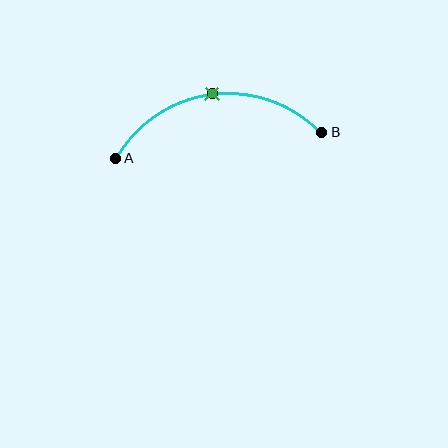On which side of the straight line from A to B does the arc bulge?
The arc bulges above the straight line connecting A and B.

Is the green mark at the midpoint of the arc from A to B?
Yes. The green mark lies on the arc at equal arc-length from both A and B — it is the arc midpoint.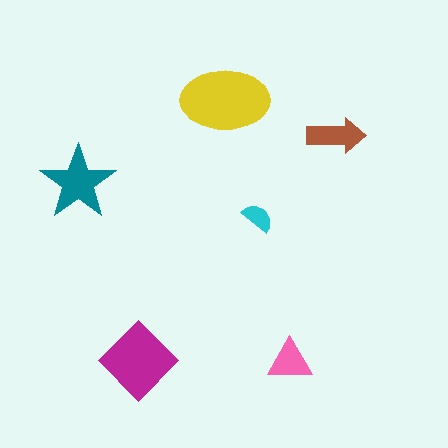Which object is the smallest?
The cyan semicircle.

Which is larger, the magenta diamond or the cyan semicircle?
The magenta diamond.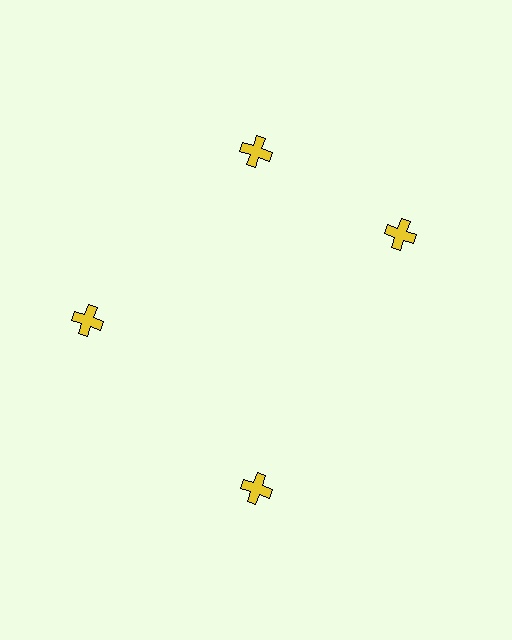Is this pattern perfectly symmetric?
No. The 4 yellow crosses are arranged in a ring, but one element near the 3 o'clock position is rotated out of alignment along the ring, breaking the 4-fold rotational symmetry.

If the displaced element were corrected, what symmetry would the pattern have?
It would have 4-fold rotational symmetry — the pattern would map onto itself every 90 degrees.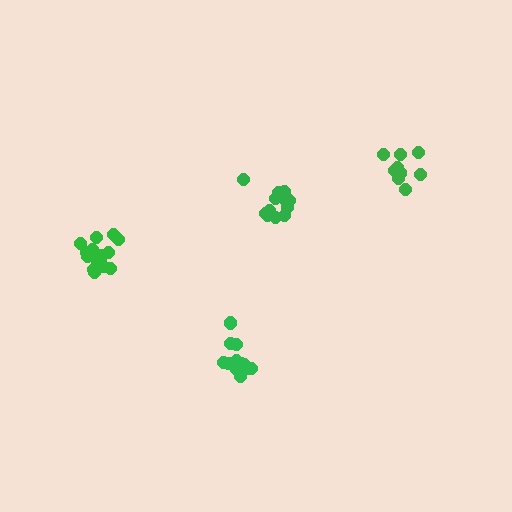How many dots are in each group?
Group 1: 12 dots, Group 2: 16 dots, Group 3: 13 dots, Group 4: 11 dots (52 total).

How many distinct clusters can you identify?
There are 4 distinct clusters.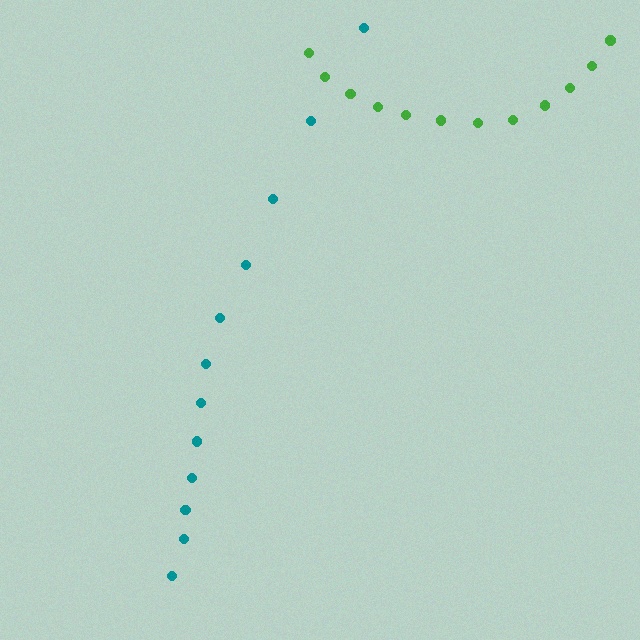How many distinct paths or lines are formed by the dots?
There are 2 distinct paths.